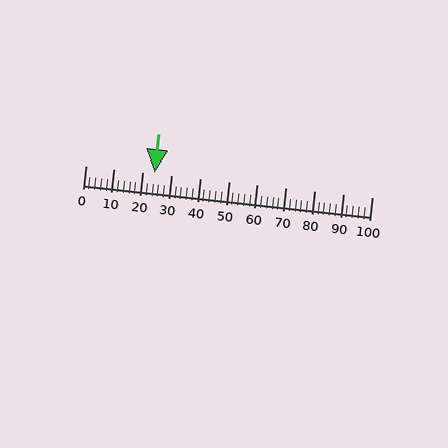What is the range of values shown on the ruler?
The ruler shows values from 0 to 100.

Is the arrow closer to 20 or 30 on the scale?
The arrow is closer to 20.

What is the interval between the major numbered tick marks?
The major tick marks are spaced 10 units apart.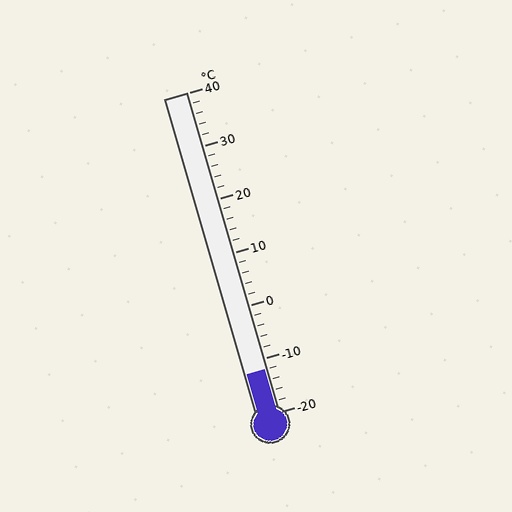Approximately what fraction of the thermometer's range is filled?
The thermometer is filled to approximately 15% of its range.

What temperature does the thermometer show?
The thermometer shows approximately -12°C.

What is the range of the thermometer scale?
The thermometer scale ranges from -20°C to 40°C.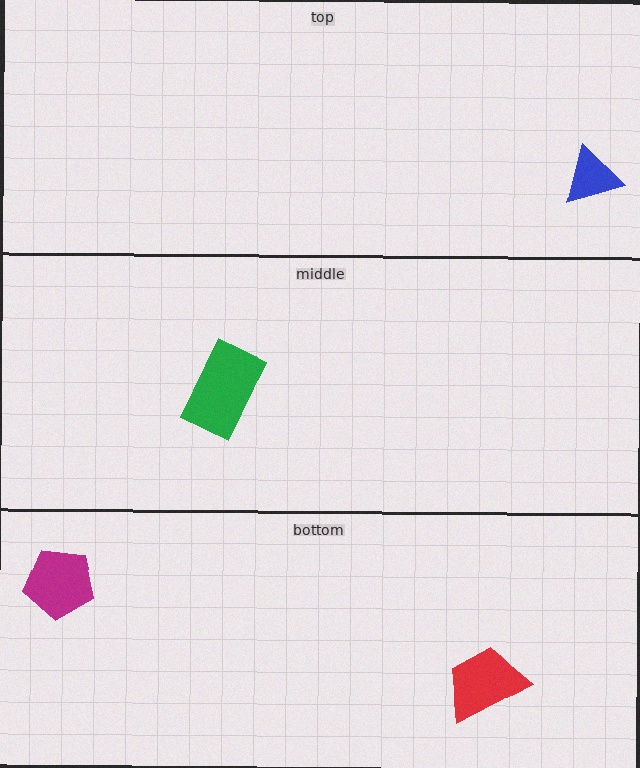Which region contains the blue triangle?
The top region.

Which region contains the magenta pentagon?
The bottom region.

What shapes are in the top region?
The blue triangle.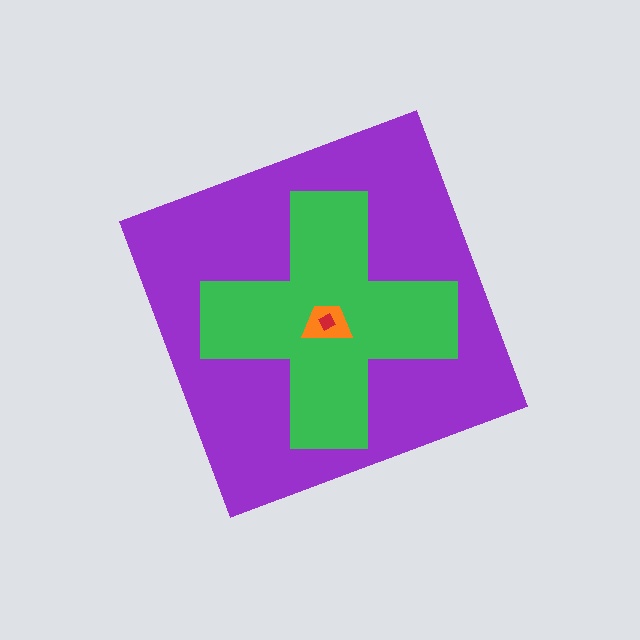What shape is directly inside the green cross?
The orange trapezoid.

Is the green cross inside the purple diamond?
Yes.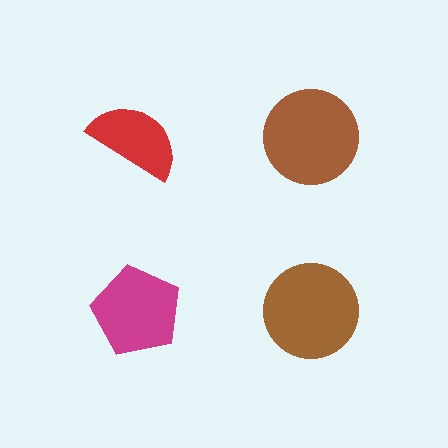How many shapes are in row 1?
2 shapes.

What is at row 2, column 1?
A magenta pentagon.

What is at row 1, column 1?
A red semicircle.